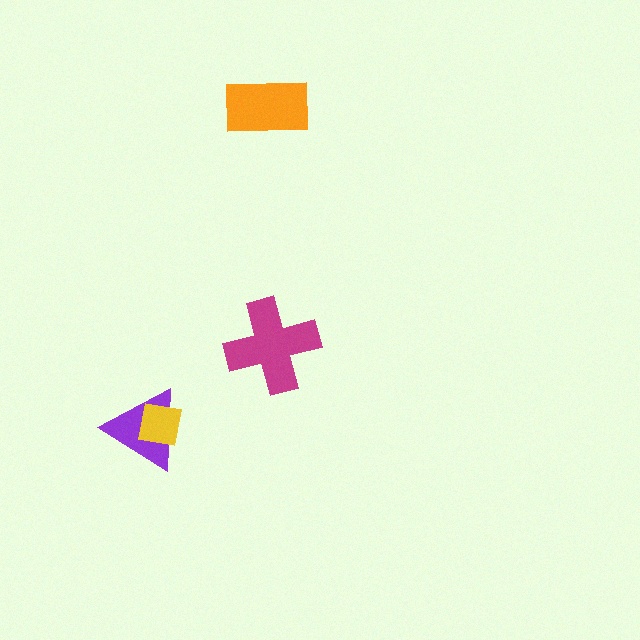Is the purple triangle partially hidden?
Yes, it is partially covered by another shape.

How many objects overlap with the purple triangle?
1 object overlaps with the purple triangle.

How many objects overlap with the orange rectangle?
0 objects overlap with the orange rectangle.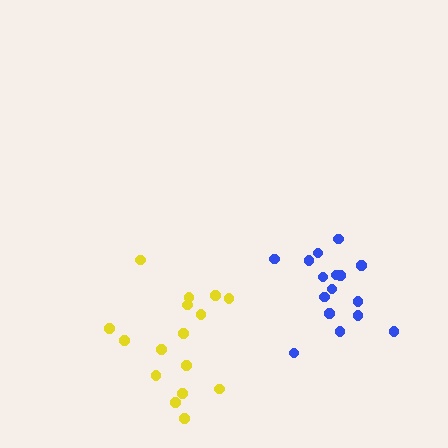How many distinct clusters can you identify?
There are 2 distinct clusters.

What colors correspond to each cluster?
The clusters are colored: blue, yellow.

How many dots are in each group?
Group 1: 16 dots, Group 2: 16 dots (32 total).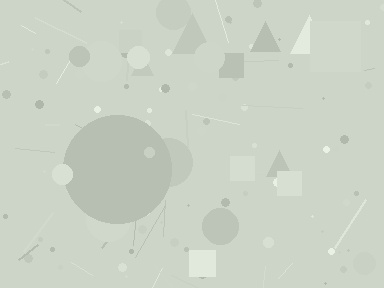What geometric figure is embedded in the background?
A circle is embedded in the background.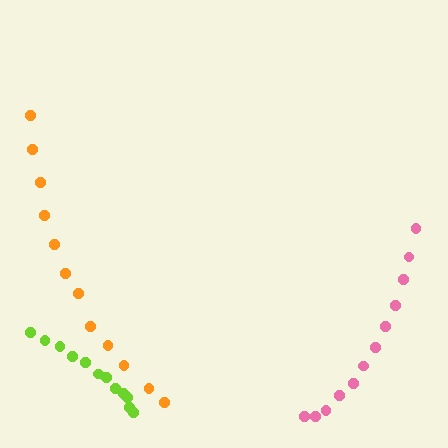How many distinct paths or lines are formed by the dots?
There are 3 distinct paths.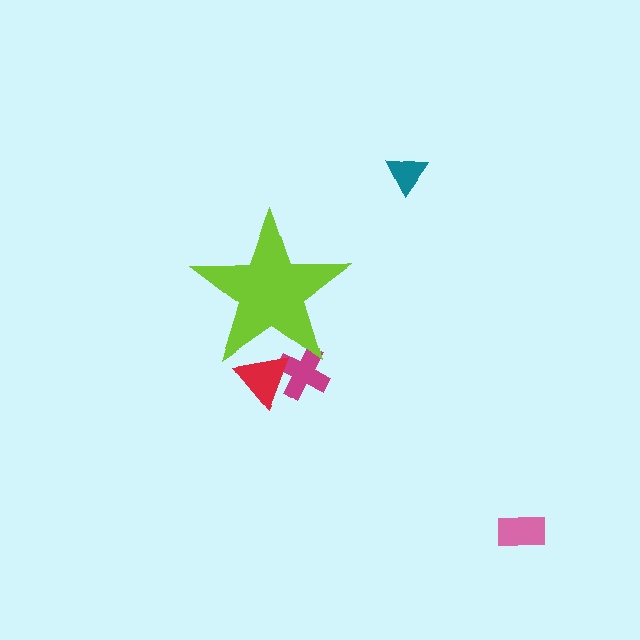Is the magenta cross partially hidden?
Yes, the magenta cross is partially hidden behind the lime star.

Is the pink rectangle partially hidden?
No, the pink rectangle is fully visible.